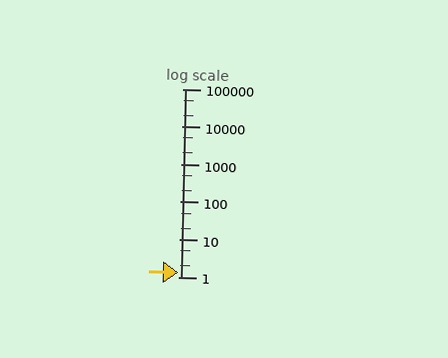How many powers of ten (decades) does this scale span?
The scale spans 5 decades, from 1 to 100000.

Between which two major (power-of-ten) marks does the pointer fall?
The pointer is between 1 and 10.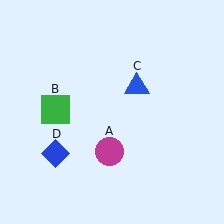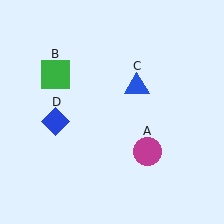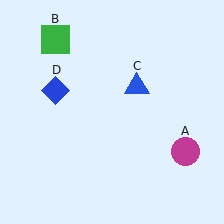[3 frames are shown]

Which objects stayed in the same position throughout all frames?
Blue triangle (object C) remained stationary.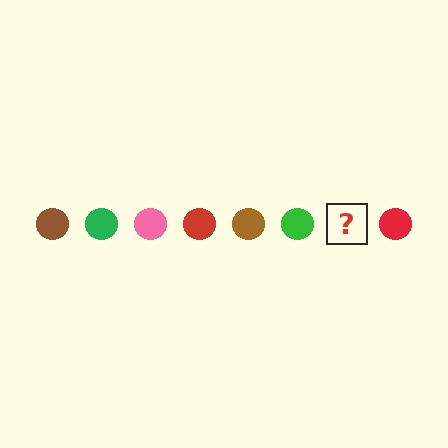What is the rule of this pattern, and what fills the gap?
The rule is that the pattern cycles through brown, green, pink, red circles. The gap should be filled with a pink circle.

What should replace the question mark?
The question mark should be replaced with a pink circle.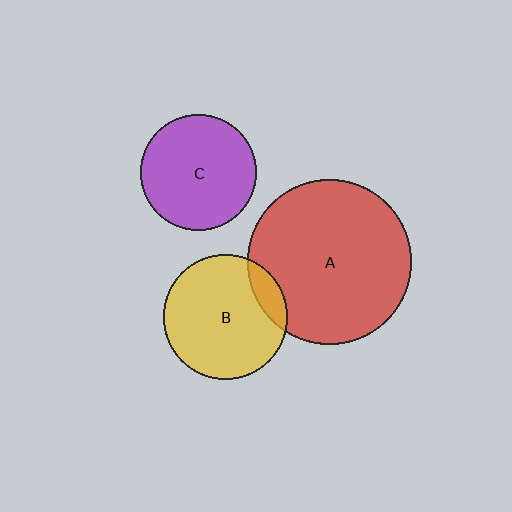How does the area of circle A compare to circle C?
Approximately 2.0 times.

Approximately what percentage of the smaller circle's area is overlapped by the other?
Approximately 15%.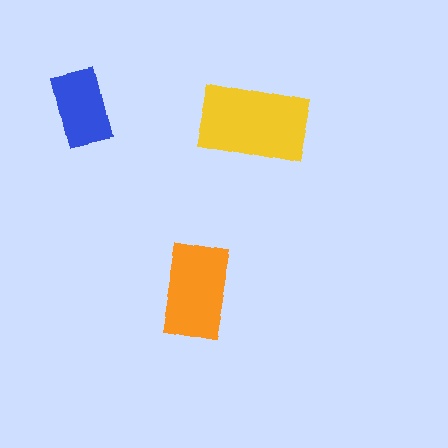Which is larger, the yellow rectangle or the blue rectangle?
The yellow one.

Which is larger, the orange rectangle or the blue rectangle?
The orange one.